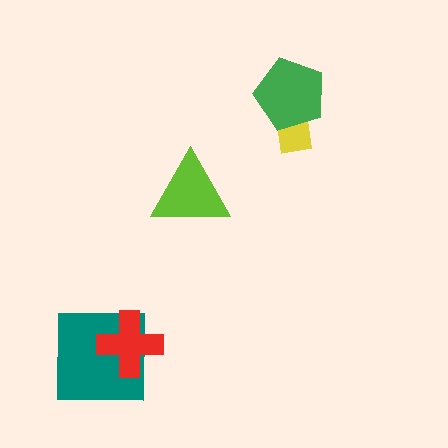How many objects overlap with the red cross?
1 object overlaps with the red cross.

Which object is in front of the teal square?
The red cross is in front of the teal square.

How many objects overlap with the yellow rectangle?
1 object overlaps with the yellow rectangle.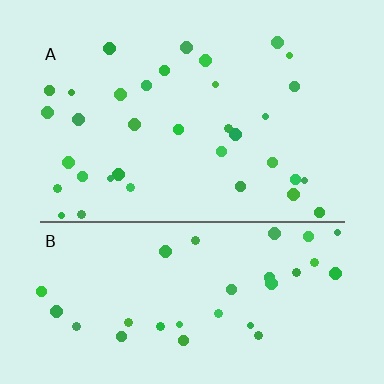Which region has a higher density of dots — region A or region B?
A (the top).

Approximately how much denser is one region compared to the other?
Approximately 1.0× — region A over region B.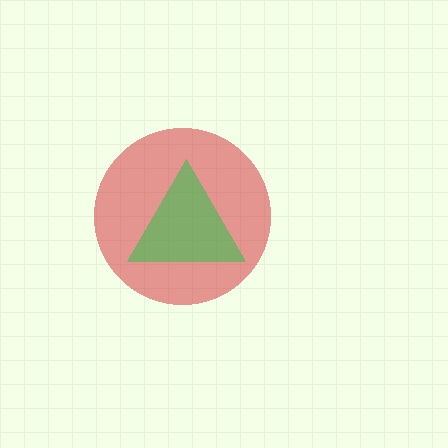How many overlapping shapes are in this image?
There are 2 overlapping shapes in the image.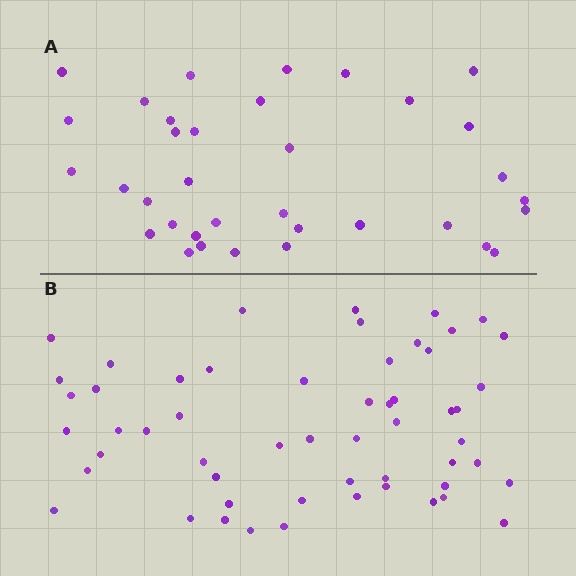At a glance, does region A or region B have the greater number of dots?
Region B (the bottom region) has more dots.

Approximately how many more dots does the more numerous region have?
Region B has approximately 20 more dots than region A.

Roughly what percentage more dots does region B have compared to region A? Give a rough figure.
About 55% more.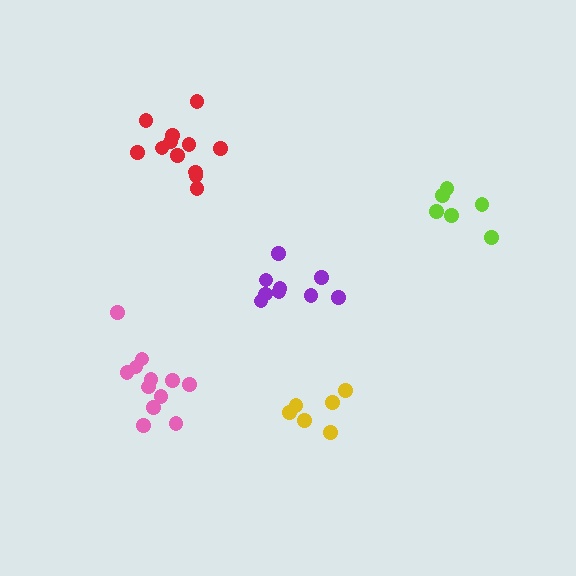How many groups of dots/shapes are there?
There are 5 groups.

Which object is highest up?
The red cluster is topmost.